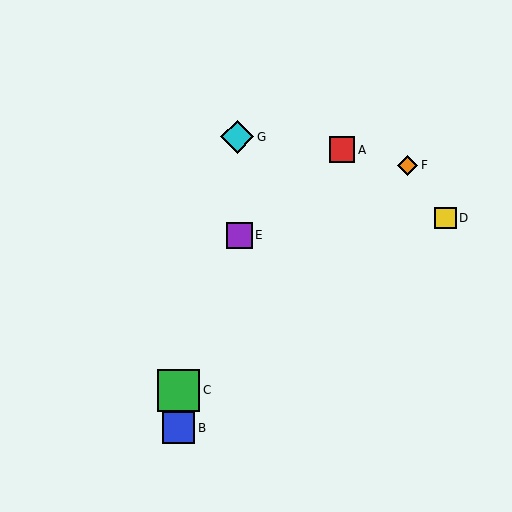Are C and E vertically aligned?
No, C is at x≈179 and E is at x≈239.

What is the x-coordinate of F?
Object F is at x≈408.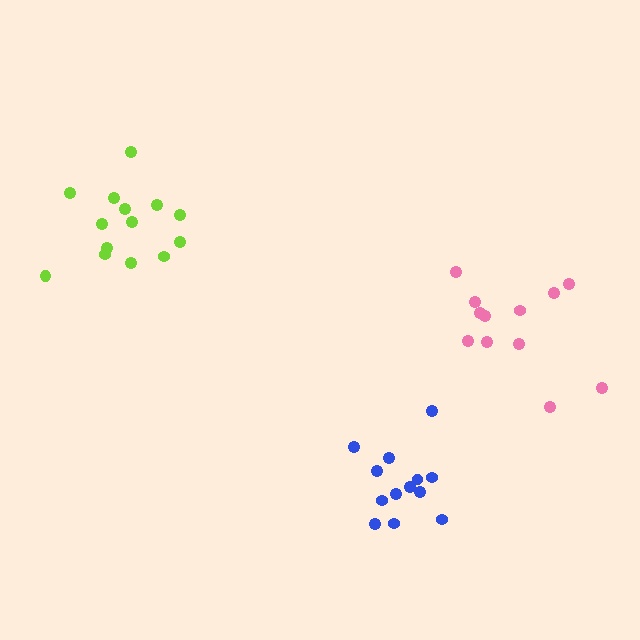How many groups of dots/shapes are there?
There are 3 groups.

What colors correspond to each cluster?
The clusters are colored: lime, pink, blue.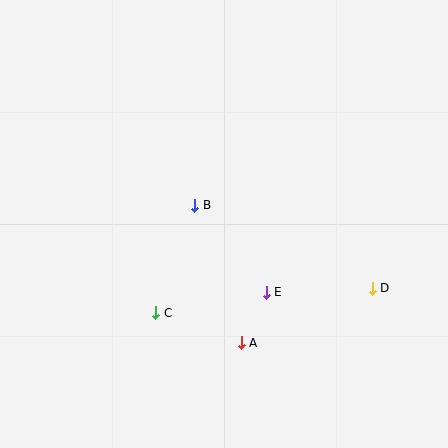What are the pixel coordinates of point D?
Point D is at (372, 288).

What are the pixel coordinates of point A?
Point A is at (241, 343).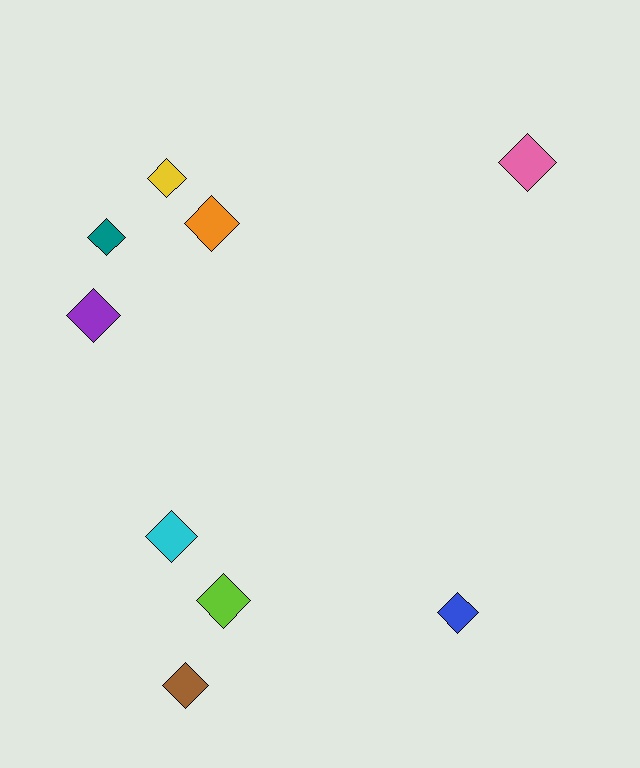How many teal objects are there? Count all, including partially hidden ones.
There is 1 teal object.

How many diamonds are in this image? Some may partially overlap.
There are 9 diamonds.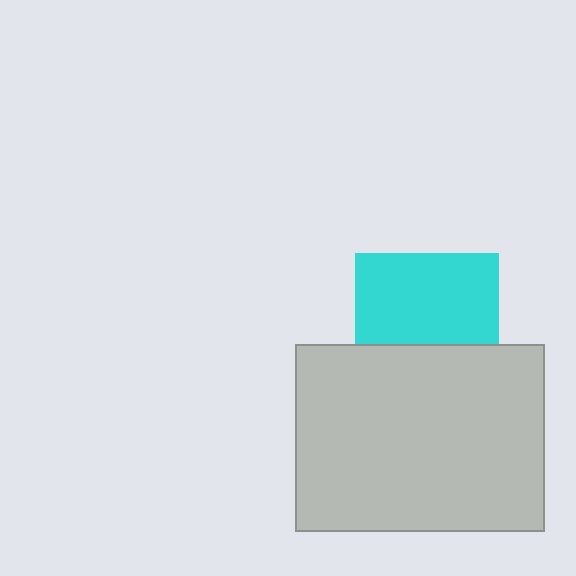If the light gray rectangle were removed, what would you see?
You would see the complete cyan square.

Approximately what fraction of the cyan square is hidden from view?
Roughly 38% of the cyan square is hidden behind the light gray rectangle.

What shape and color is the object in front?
The object in front is a light gray rectangle.